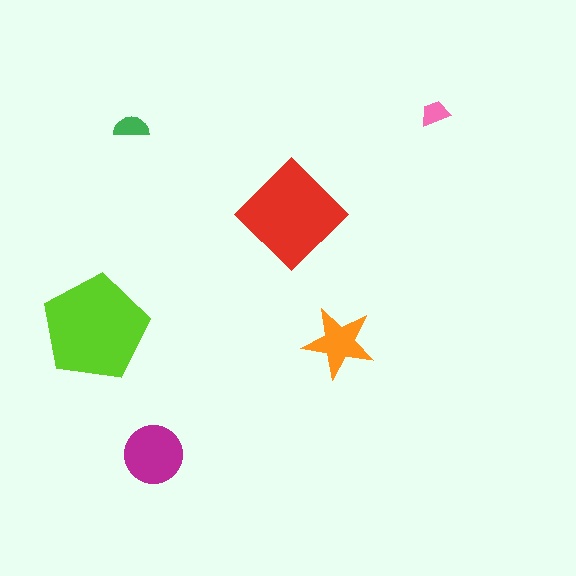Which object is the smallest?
The pink trapezoid.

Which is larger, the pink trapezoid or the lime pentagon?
The lime pentagon.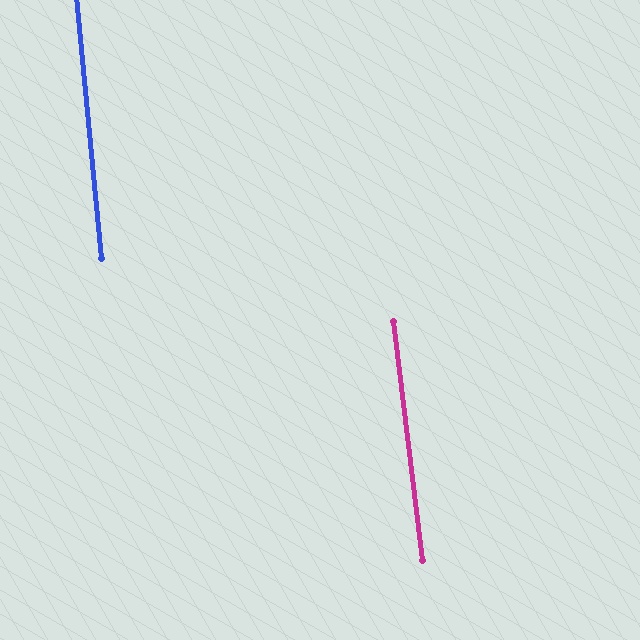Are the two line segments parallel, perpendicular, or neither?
Parallel — their directions differ by only 1.6°.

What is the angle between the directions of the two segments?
Approximately 2 degrees.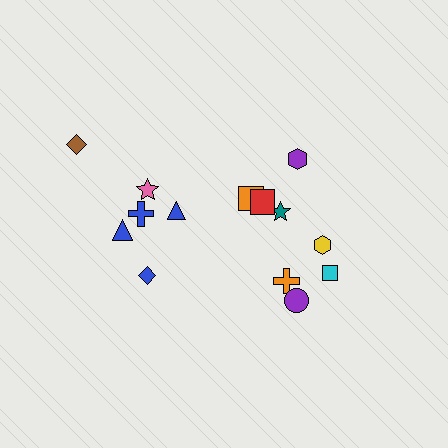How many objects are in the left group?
There are 6 objects.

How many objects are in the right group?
There are 8 objects.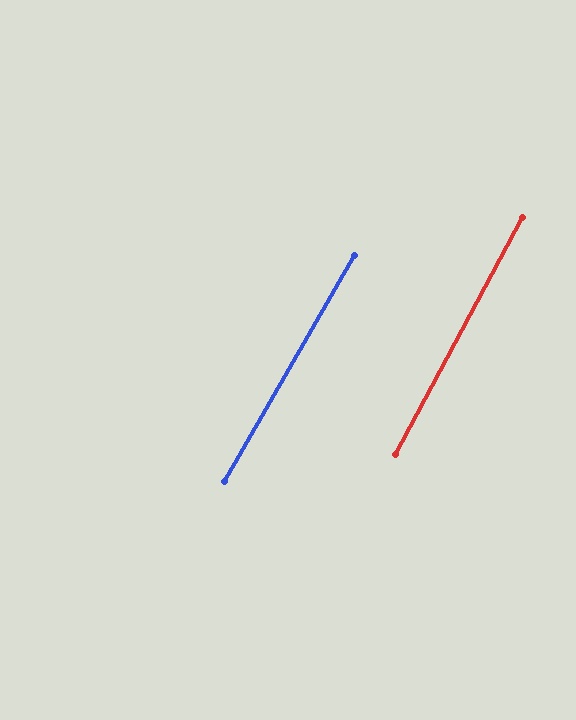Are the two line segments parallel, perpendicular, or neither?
Parallel — their directions differ by only 1.9°.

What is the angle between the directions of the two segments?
Approximately 2 degrees.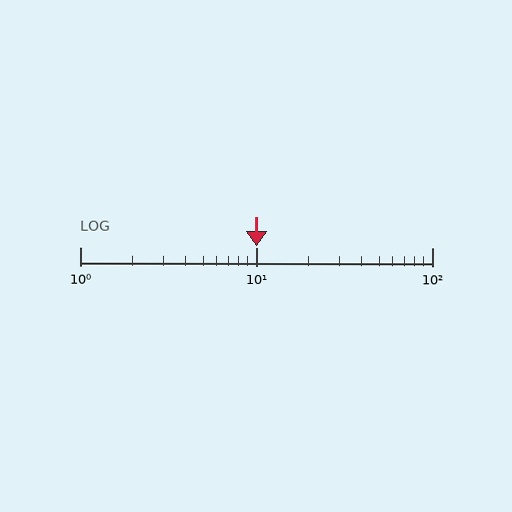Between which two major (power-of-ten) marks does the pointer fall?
The pointer is between 10 and 100.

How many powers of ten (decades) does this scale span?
The scale spans 2 decades, from 1 to 100.